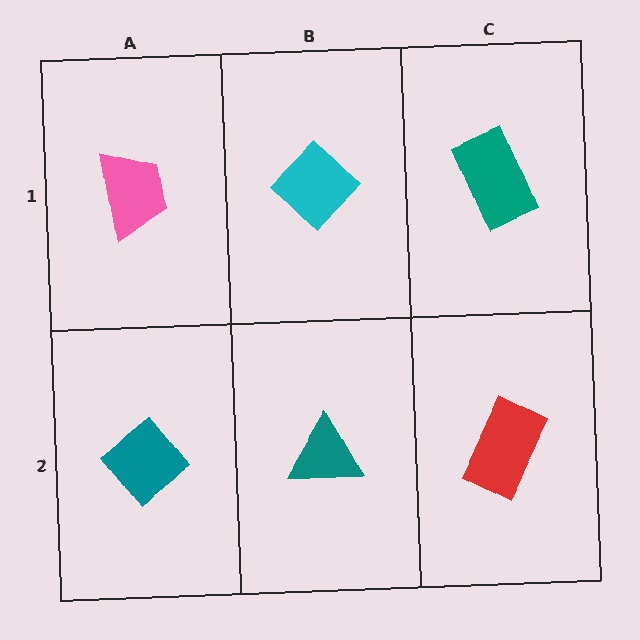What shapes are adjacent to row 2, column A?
A pink trapezoid (row 1, column A), a teal triangle (row 2, column B).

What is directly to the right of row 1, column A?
A cyan diamond.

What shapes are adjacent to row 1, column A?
A teal diamond (row 2, column A), a cyan diamond (row 1, column B).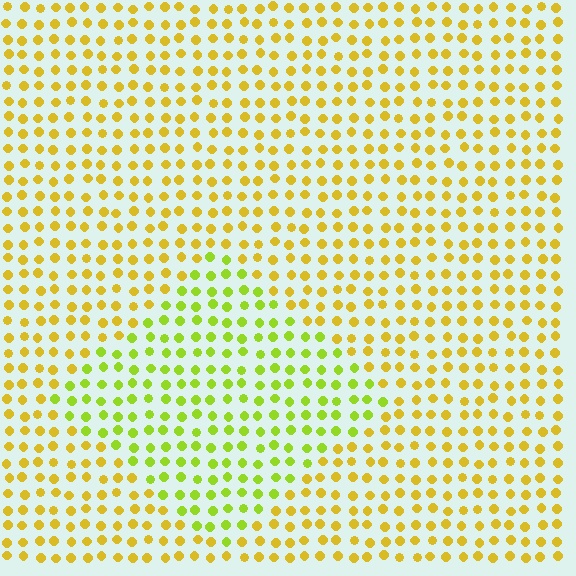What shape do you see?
I see a diamond.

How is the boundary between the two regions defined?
The boundary is defined purely by a slight shift in hue (about 33 degrees). Spacing, size, and orientation are identical on both sides.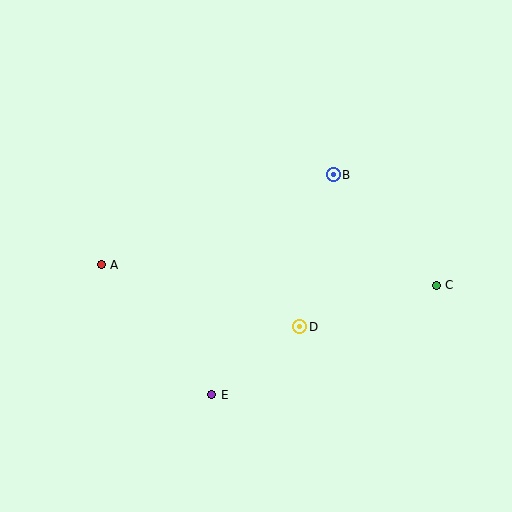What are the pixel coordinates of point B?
Point B is at (333, 175).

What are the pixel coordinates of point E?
Point E is at (212, 395).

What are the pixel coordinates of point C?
Point C is at (436, 285).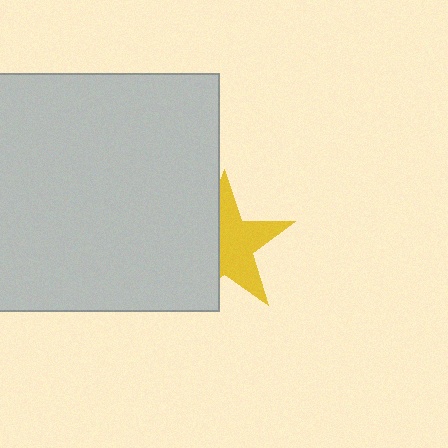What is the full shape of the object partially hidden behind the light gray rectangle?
The partially hidden object is a yellow star.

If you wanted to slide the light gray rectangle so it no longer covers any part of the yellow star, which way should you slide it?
Slide it left — that is the most direct way to separate the two shapes.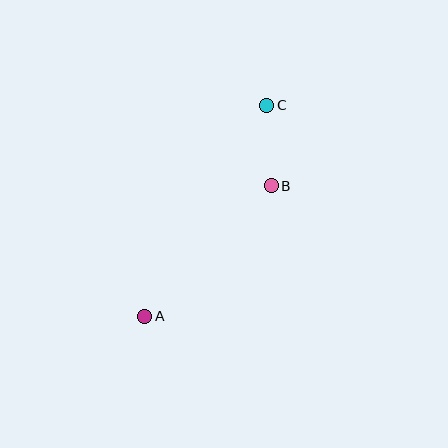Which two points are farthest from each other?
Points A and C are farthest from each other.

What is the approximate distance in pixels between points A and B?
The distance between A and B is approximately 182 pixels.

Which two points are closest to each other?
Points B and C are closest to each other.